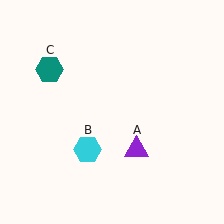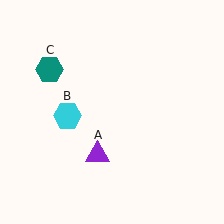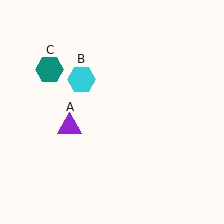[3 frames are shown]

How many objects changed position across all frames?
2 objects changed position: purple triangle (object A), cyan hexagon (object B).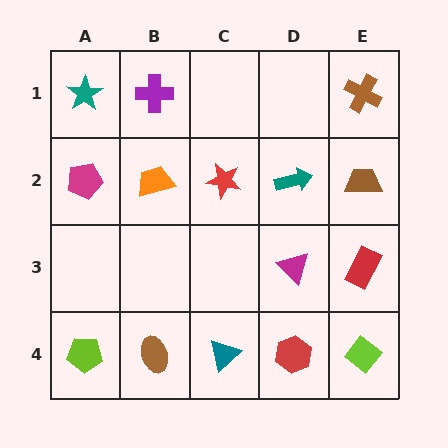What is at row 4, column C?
A teal triangle.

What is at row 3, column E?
A red rectangle.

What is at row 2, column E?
A brown trapezoid.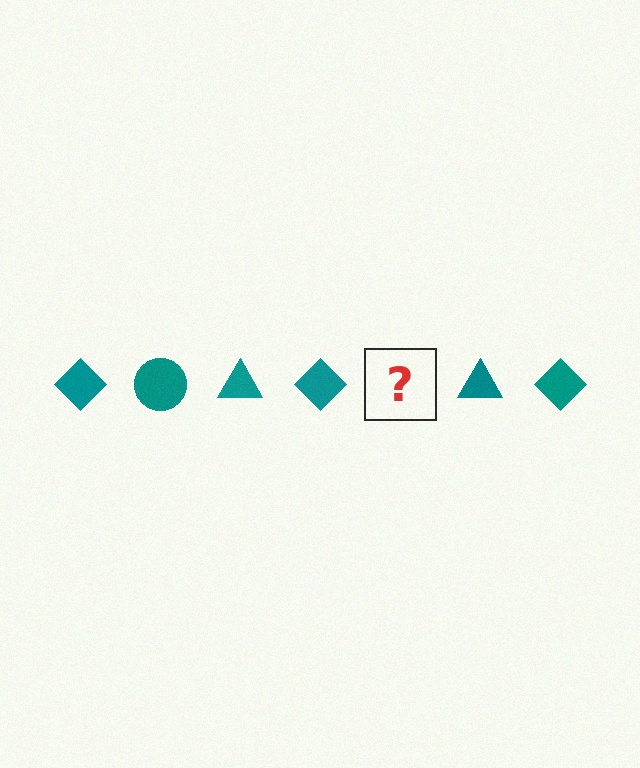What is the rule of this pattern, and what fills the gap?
The rule is that the pattern cycles through diamond, circle, triangle shapes in teal. The gap should be filled with a teal circle.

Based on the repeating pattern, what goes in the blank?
The blank should be a teal circle.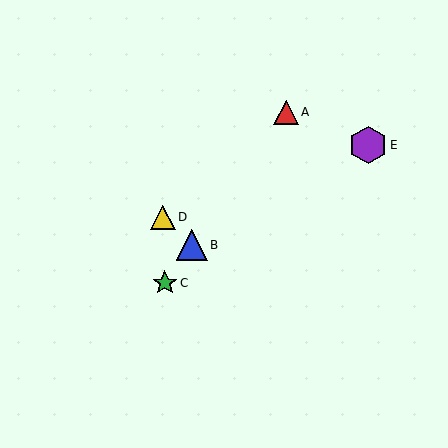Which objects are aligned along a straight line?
Objects A, B, C are aligned along a straight line.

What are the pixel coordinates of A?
Object A is at (286, 112).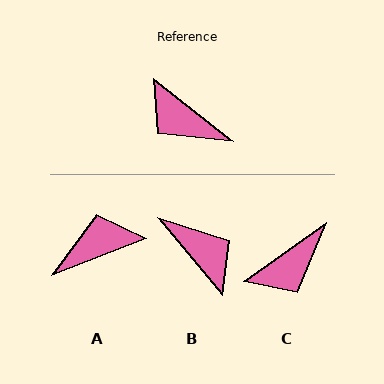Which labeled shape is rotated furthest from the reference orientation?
B, about 169 degrees away.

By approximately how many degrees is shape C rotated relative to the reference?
Approximately 74 degrees counter-clockwise.